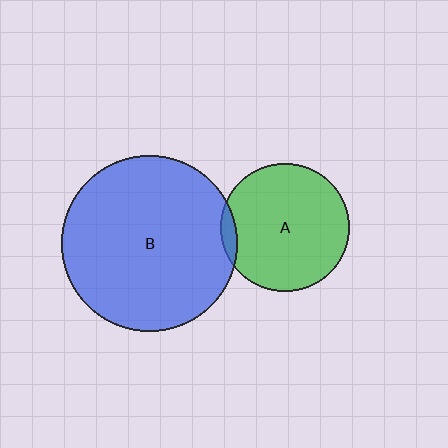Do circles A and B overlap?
Yes.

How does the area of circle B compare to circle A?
Approximately 1.9 times.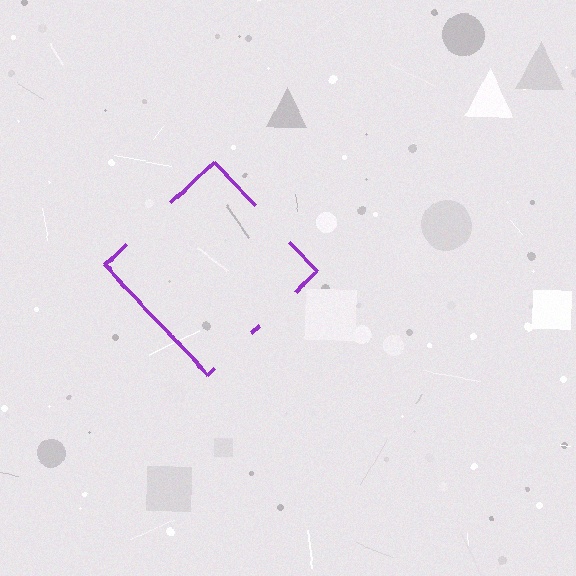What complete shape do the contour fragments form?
The contour fragments form a diamond.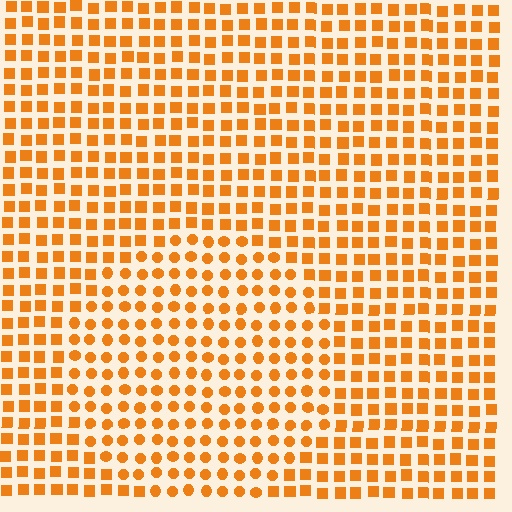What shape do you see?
I see a circle.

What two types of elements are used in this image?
The image uses circles inside the circle region and squares outside it.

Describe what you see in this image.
The image is filled with small orange elements arranged in a uniform grid. A circle-shaped region contains circles, while the surrounding area contains squares. The boundary is defined purely by the change in element shape.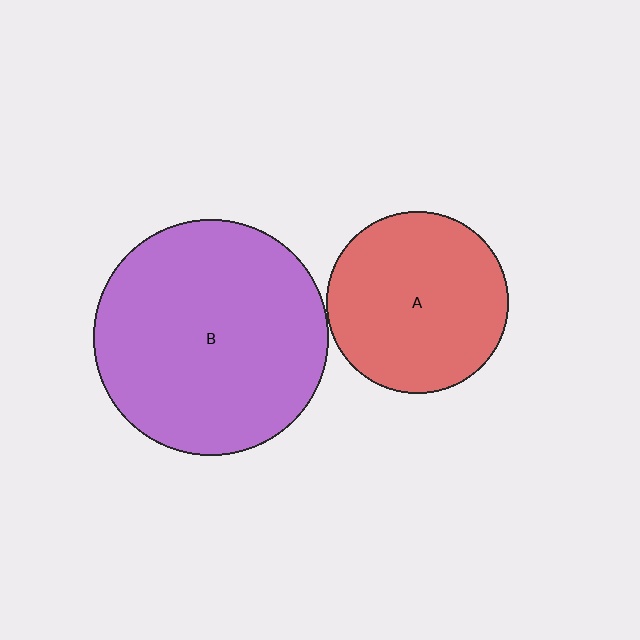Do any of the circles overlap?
No, none of the circles overlap.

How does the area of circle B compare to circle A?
Approximately 1.7 times.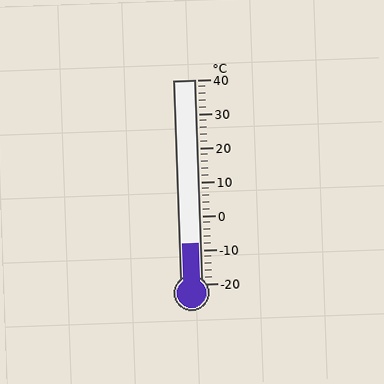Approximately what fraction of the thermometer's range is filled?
The thermometer is filled to approximately 20% of its range.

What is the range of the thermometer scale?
The thermometer scale ranges from -20°C to 40°C.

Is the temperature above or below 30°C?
The temperature is below 30°C.